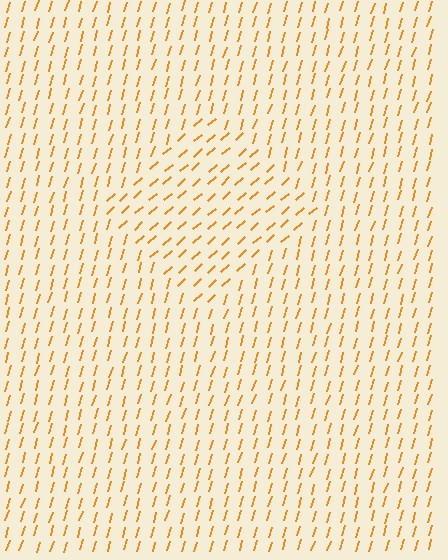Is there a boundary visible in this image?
Yes, there is a texture boundary formed by a change in line orientation.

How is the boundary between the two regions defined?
The boundary is defined purely by a change in line orientation (approximately 32 degrees difference). All lines are the same color and thickness.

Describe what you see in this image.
The image is filled with small orange line segments. A diamond region in the image has lines oriented differently from the surrounding lines, creating a visible texture boundary.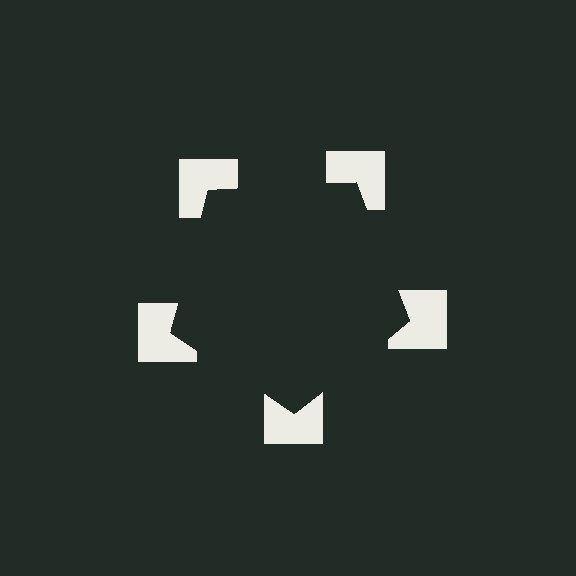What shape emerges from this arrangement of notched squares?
An illusory pentagon — its edges are inferred from the aligned wedge cuts in the notched squares, not physically drawn.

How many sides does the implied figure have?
5 sides.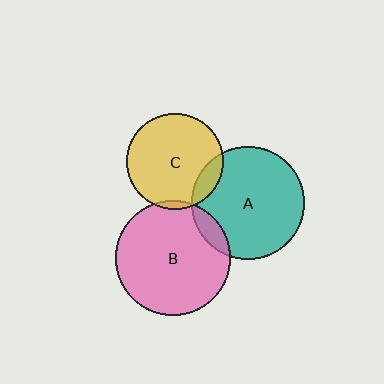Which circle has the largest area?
Circle B (pink).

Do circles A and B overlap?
Yes.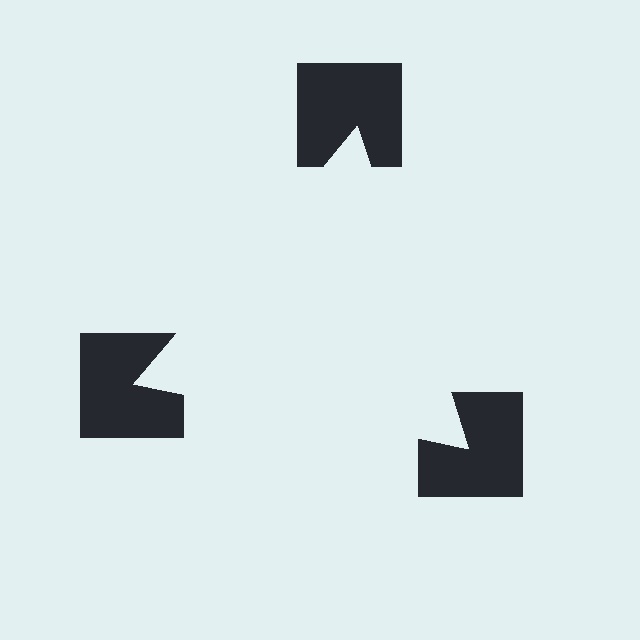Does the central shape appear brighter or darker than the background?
It typically appears slightly brighter than the background, even though no actual brightness change is drawn.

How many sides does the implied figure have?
3 sides.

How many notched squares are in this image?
There are 3 — one at each vertex of the illusory triangle.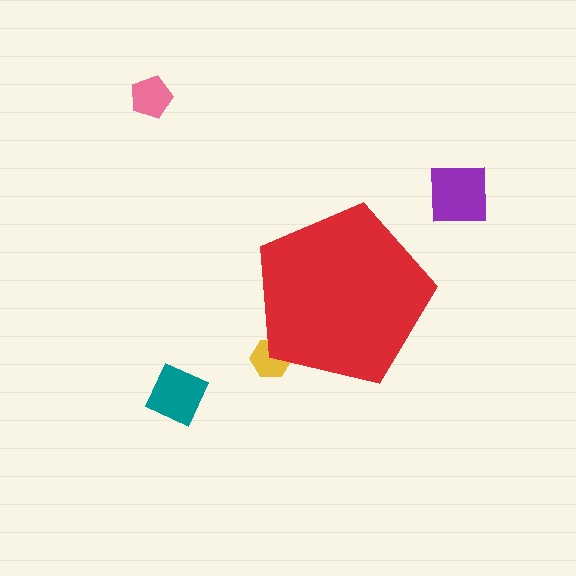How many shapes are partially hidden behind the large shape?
1 shape is partially hidden.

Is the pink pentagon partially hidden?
No, the pink pentagon is fully visible.